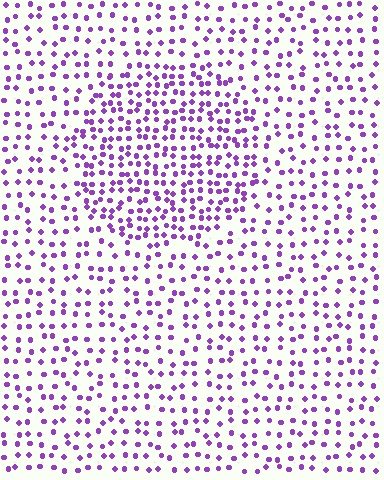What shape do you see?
I see a circle.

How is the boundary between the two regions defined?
The boundary is defined by a change in element density (approximately 1.8x ratio). All elements are the same color, size, and shape.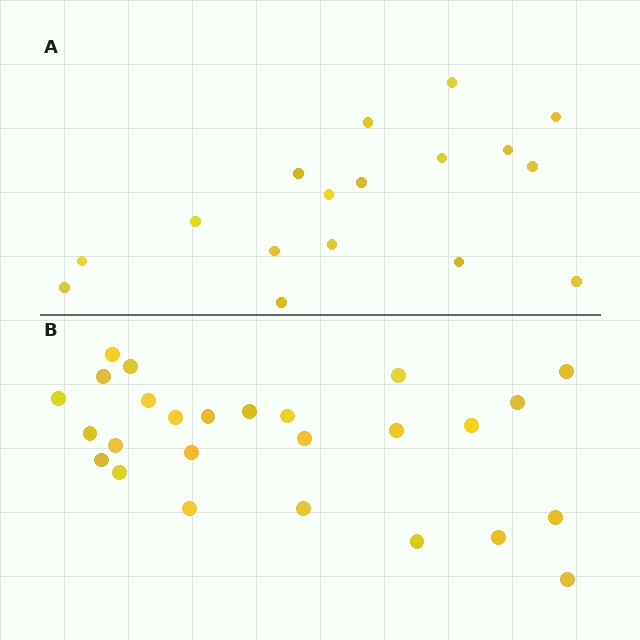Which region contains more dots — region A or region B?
Region B (the bottom region) has more dots.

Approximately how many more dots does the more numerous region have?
Region B has roughly 8 or so more dots than region A.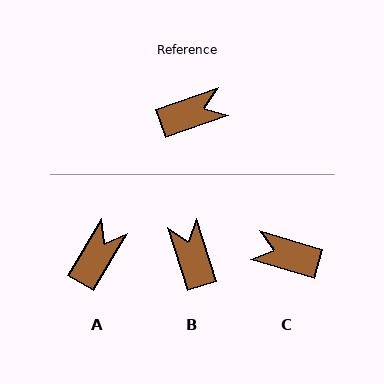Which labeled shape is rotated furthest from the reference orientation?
C, about 144 degrees away.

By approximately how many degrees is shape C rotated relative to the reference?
Approximately 144 degrees counter-clockwise.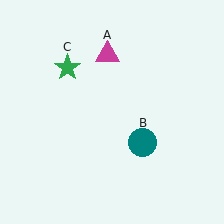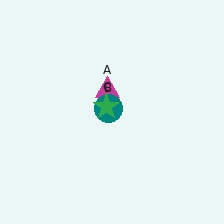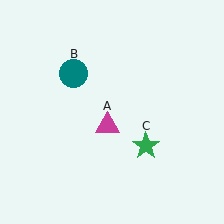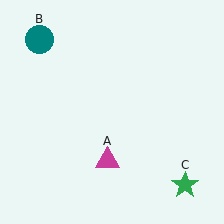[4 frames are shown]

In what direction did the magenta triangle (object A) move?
The magenta triangle (object A) moved down.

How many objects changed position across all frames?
3 objects changed position: magenta triangle (object A), teal circle (object B), green star (object C).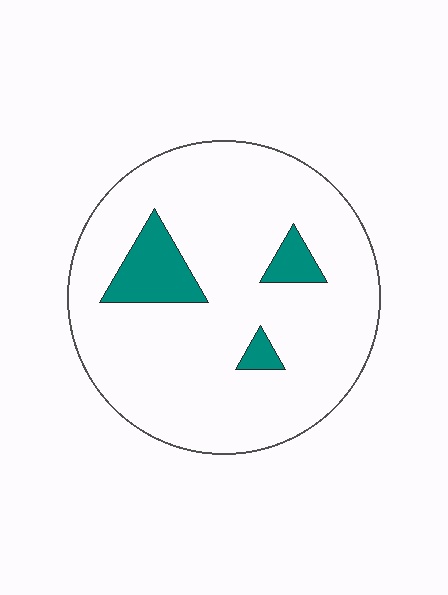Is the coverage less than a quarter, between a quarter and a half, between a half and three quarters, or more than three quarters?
Less than a quarter.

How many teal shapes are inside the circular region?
3.